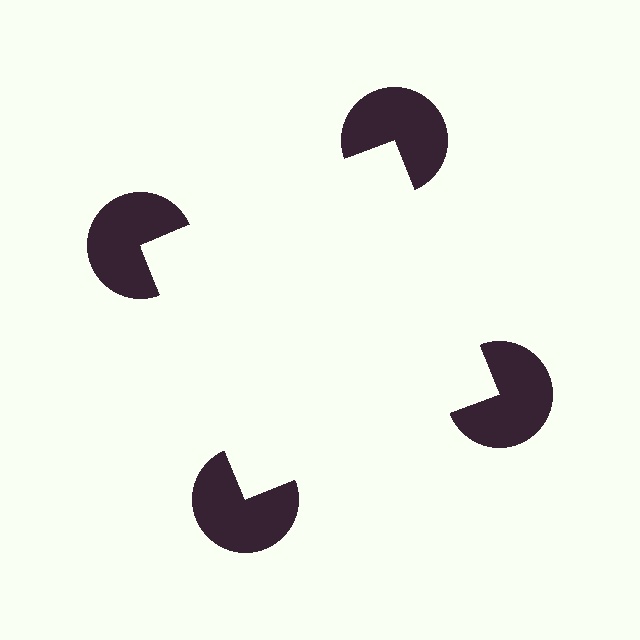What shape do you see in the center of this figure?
An illusory square — its edges are inferred from the aligned wedge cuts in the pac-man discs, not physically drawn.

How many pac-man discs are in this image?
There are 4 — one at each vertex of the illusory square.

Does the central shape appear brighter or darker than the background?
It typically appears slightly brighter than the background, even though no actual brightness change is drawn.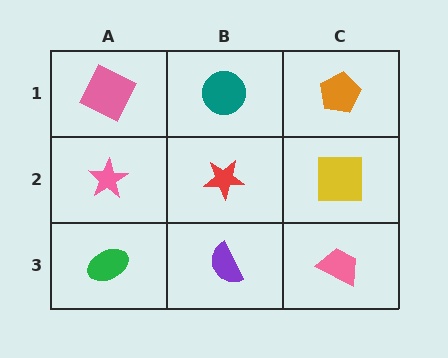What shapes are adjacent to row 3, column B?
A red star (row 2, column B), a green ellipse (row 3, column A), a pink trapezoid (row 3, column C).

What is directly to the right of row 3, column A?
A purple semicircle.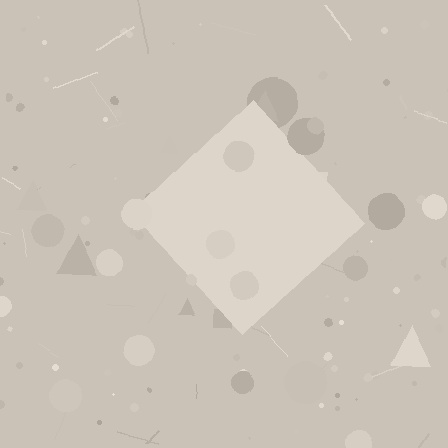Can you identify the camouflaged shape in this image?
The camouflaged shape is a diamond.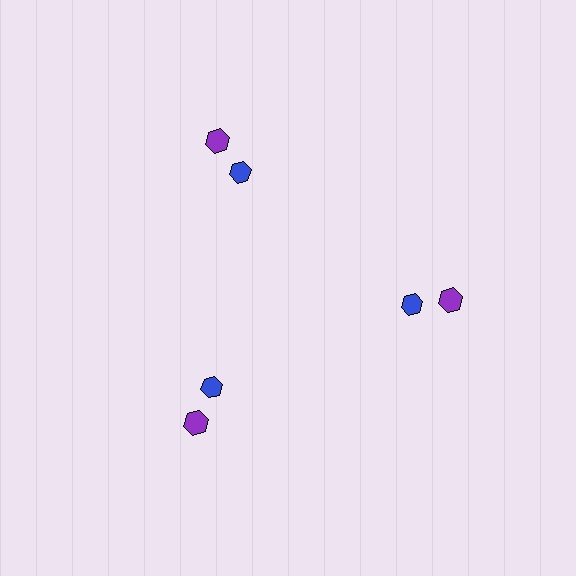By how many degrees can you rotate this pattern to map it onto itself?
The pattern maps onto itself every 120 degrees of rotation.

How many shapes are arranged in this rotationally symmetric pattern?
There are 6 shapes, arranged in 3 groups of 2.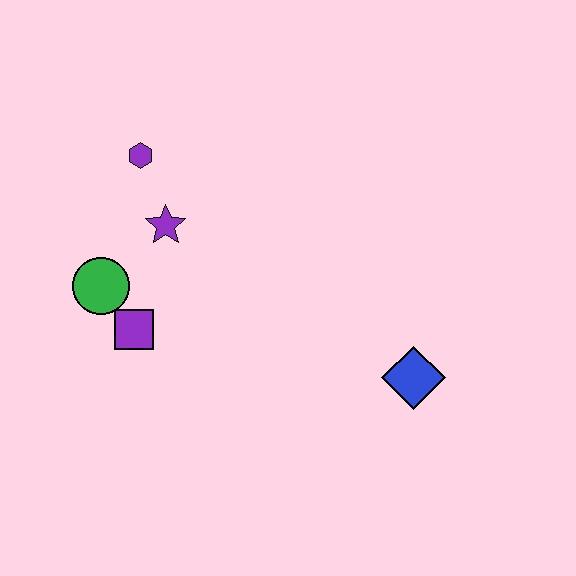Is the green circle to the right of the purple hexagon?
No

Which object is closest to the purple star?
The purple hexagon is closest to the purple star.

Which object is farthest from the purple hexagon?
The blue diamond is farthest from the purple hexagon.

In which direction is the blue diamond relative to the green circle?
The blue diamond is to the right of the green circle.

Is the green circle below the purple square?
No